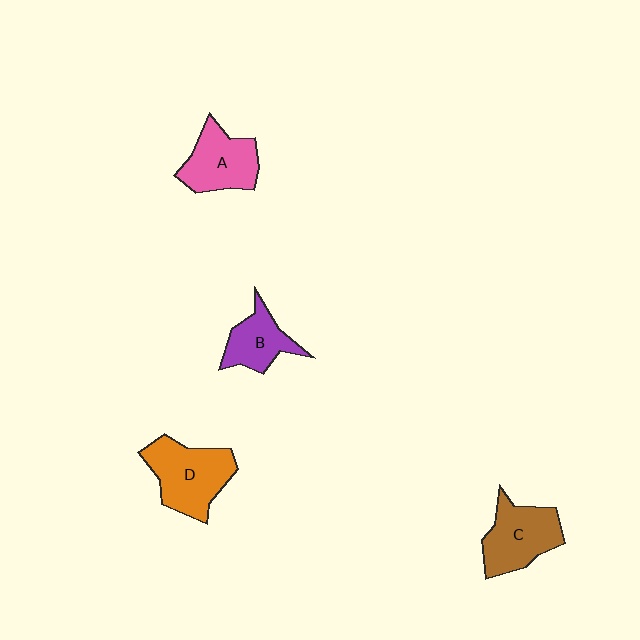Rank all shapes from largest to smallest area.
From largest to smallest: D (orange), C (brown), A (pink), B (purple).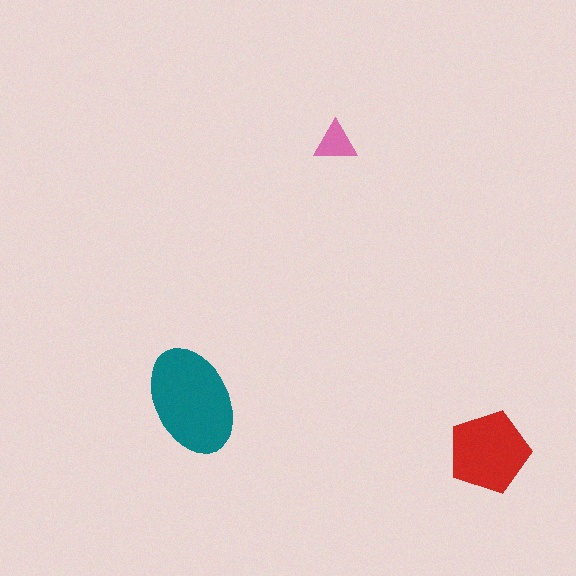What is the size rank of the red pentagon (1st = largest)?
2nd.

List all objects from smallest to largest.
The pink triangle, the red pentagon, the teal ellipse.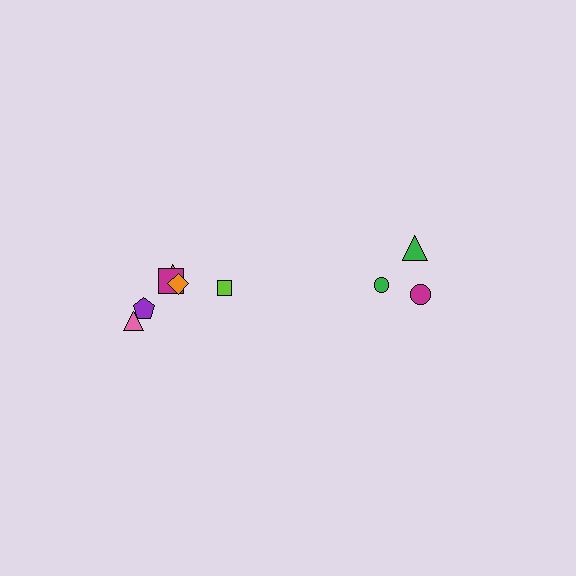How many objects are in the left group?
There are 6 objects.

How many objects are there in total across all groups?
There are 9 objects.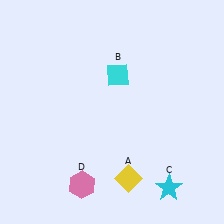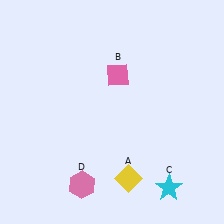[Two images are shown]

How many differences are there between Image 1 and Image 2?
There is 1 difference between the two images.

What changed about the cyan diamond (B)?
In Image 1, B is cyan. In Image 2, it changed to pink.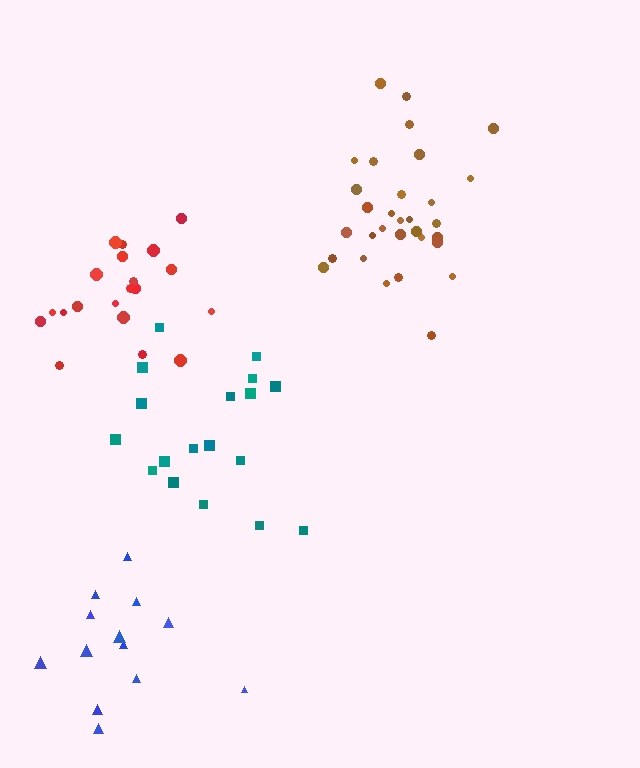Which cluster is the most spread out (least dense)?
Blue.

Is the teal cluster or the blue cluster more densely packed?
Teal.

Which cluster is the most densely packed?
Brown.